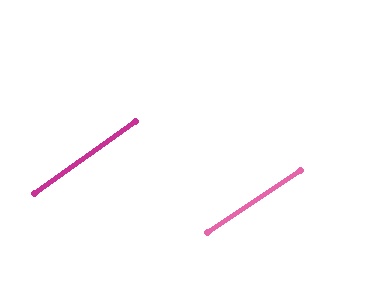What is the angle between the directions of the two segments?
Approximately 2 degrees.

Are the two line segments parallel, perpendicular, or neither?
Parallel — their directions differ by only 1.6°.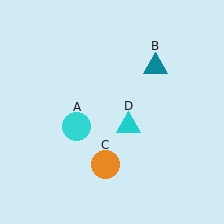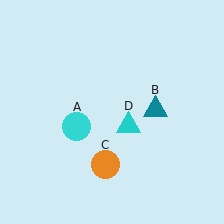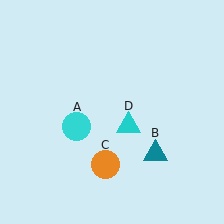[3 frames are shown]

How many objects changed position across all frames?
1 object changed position: teal triangle (object B).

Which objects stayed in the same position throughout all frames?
Cyan circle (object A) and orange circle (object C) and cyan triangle (object D) remained stationary.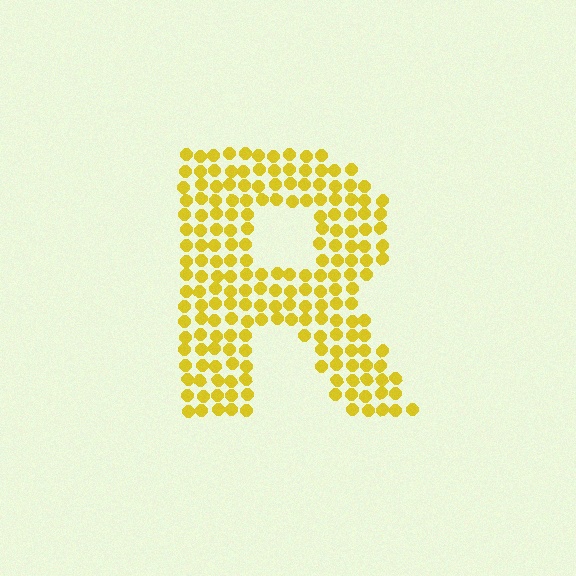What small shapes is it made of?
It is made of small circles.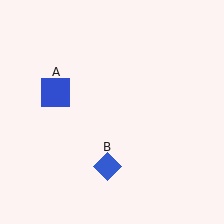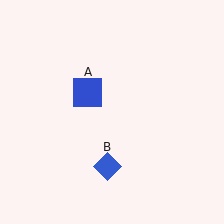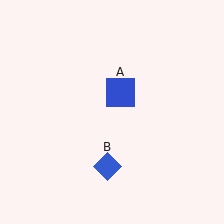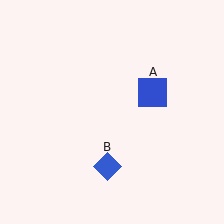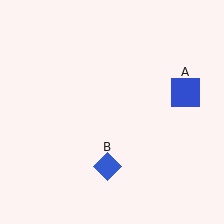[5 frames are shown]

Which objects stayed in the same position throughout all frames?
Blue diamond (object B) remained stationary.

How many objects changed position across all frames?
1 object changed position: blue square (object A).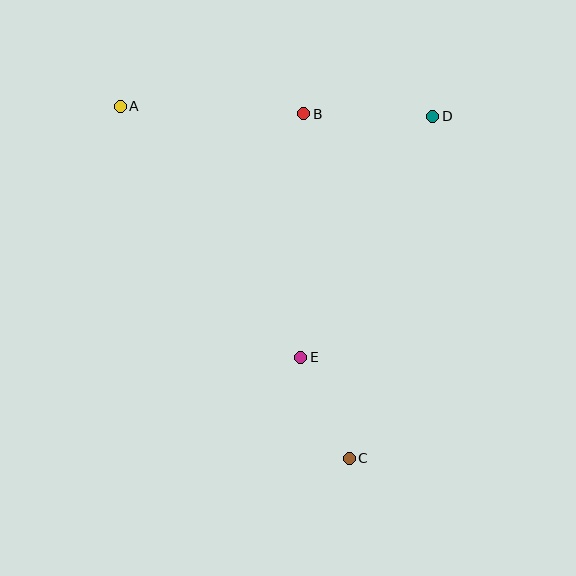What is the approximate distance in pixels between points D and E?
The distance between D and E is approximately 274 pixels.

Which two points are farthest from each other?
Points A and C are farthest from each other.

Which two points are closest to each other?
Points C and E are closest to each other.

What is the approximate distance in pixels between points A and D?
The distance between A and D is approximately 313 pixels.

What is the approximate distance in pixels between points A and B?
The distance between A and B is approximately 184 pixels.